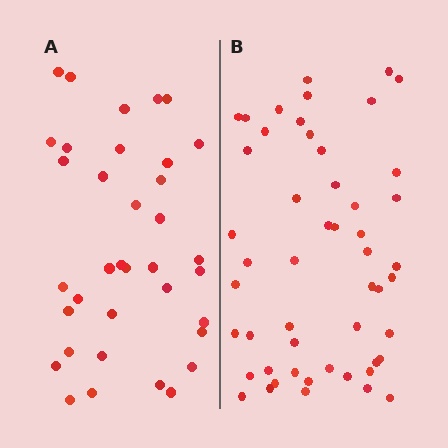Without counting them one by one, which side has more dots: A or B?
Region B (the right region) has more dots.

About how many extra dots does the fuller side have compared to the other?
Region B has approximately 15 more dots than region A.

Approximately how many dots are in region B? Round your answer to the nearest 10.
About 50 dots. (The exact count is 51, which rounds to 50.)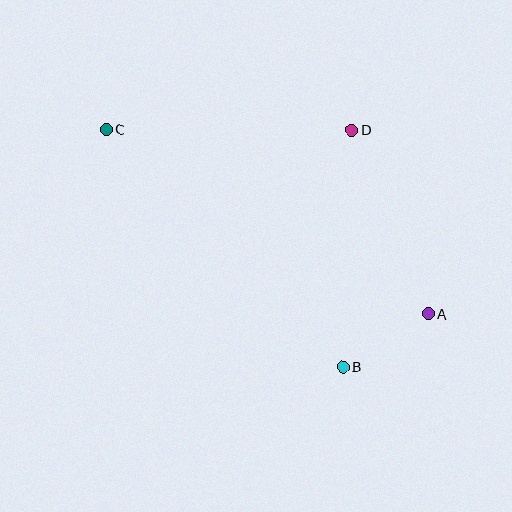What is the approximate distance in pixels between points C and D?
The distance between C and D is approximately 246 pixels.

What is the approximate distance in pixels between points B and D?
The distance between B and D is approximately 237 pixels.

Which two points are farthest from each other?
Points A and C are farthest from each other.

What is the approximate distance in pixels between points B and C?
The distance between B and C is approximately 336 pixels.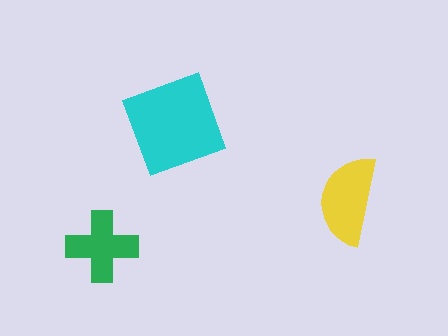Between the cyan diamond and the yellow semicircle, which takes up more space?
The cyan diamond.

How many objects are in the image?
There are 3 objects in the image.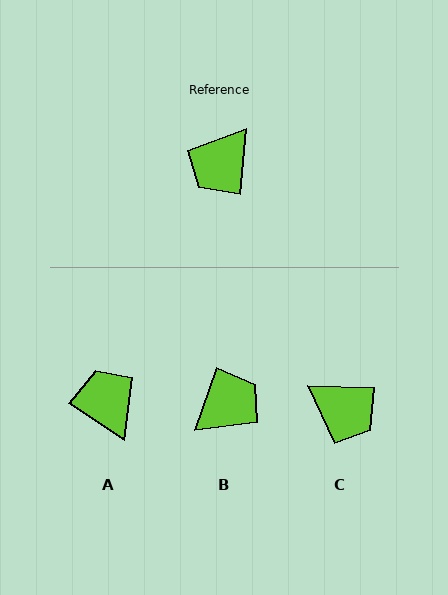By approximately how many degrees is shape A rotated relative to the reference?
Approximately 118 degrees clockwise.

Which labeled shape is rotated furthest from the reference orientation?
B, about 166 degrees away.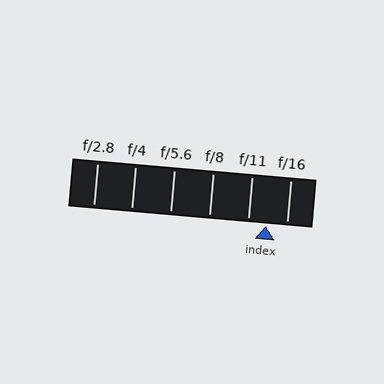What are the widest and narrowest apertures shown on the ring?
The widest aperture shown is f/2.8 and the narrowest is f/16.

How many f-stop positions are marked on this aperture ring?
There are 6 f-stop positions marked.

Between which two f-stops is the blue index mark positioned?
The index mark is between f/11 and f/16.